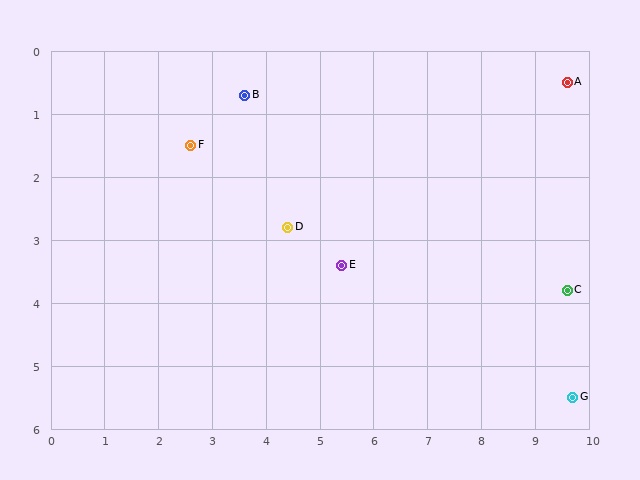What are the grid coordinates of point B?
Point B is at approximately (3.6, 0.7).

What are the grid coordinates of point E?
Point E is at approximately (5.4, 3.4).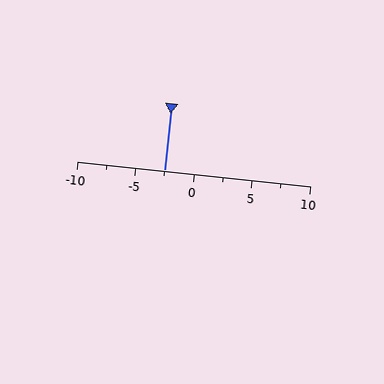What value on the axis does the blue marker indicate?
The marker indicates approximately -2.5.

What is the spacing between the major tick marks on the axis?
The major ticks are spaced 5 apart.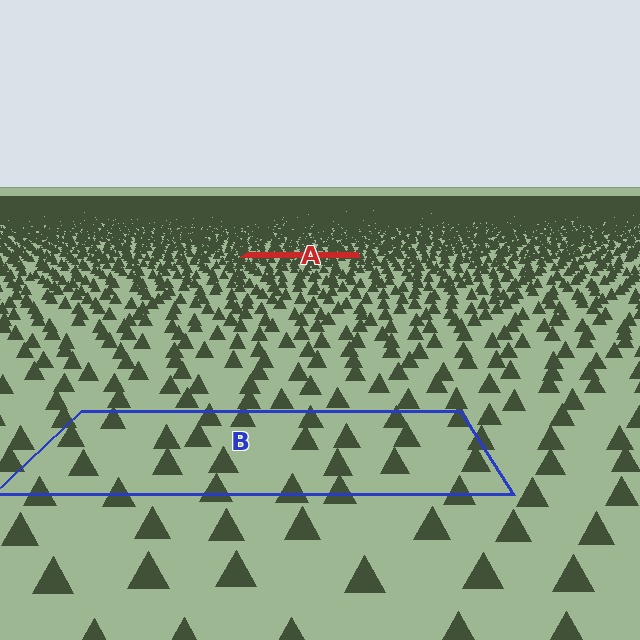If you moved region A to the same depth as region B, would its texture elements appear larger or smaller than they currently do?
They would appear larger. At a closer depth, the same texture elements are projected at a bigger on-screen size.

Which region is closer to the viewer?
Region B is closer. The texture elements there are larger and more spread out.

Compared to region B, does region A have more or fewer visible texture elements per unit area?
Region A has more texture elements per unit area — they are packed more densely because it is farther away.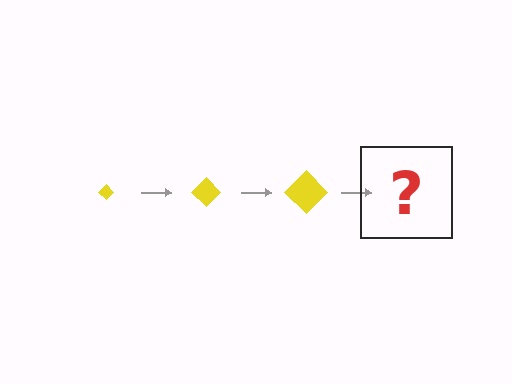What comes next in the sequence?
The next element should be a yellow diamond, larger than the previous one.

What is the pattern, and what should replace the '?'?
The pattern is that the diamond gets progressively larger each step. The '?' should be a yellow diamond, larger than the previous one.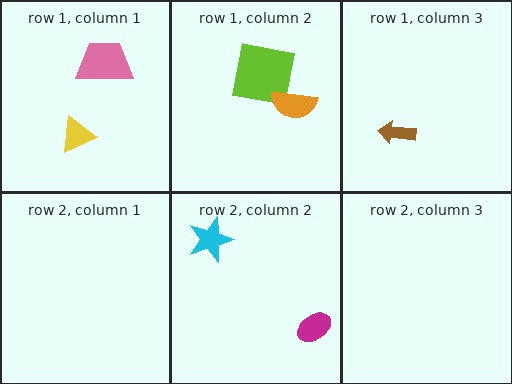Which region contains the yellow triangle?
The row 1, column 1 region.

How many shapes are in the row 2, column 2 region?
2.